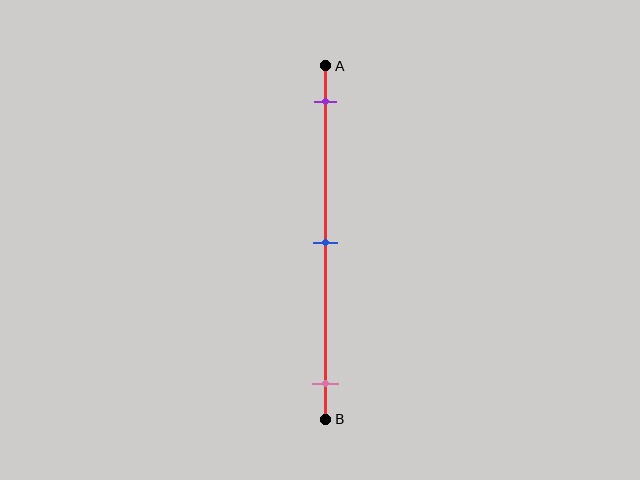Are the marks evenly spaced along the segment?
Yes, the marks are approximately evenly spaced.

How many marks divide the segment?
There are 3 marks dividing the segment.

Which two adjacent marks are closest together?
The purple and blue marks are the closest adjacent pair.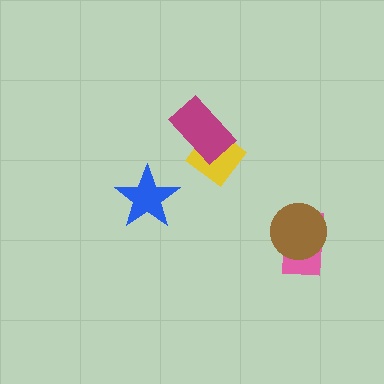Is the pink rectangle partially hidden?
Yes, it is partially covered by another shape.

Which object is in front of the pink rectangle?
The brown circle is in front of the pink rectangle.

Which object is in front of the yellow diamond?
The magenta rectangle is in front of the yellow diamond.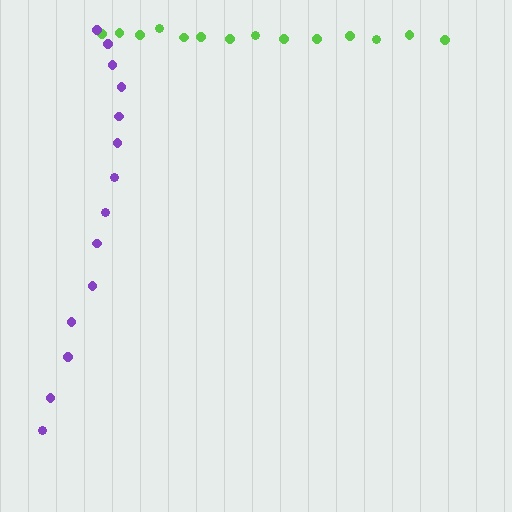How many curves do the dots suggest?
There are 2 distinct paths.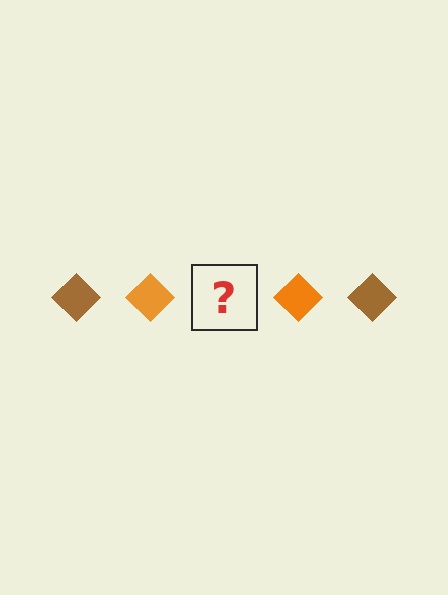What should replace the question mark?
The question mark should be replaced with a brown diamond.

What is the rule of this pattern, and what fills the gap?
The rule is that the pattern cycles through brown, orange diamonds. The gap should be filled with a brown diamond.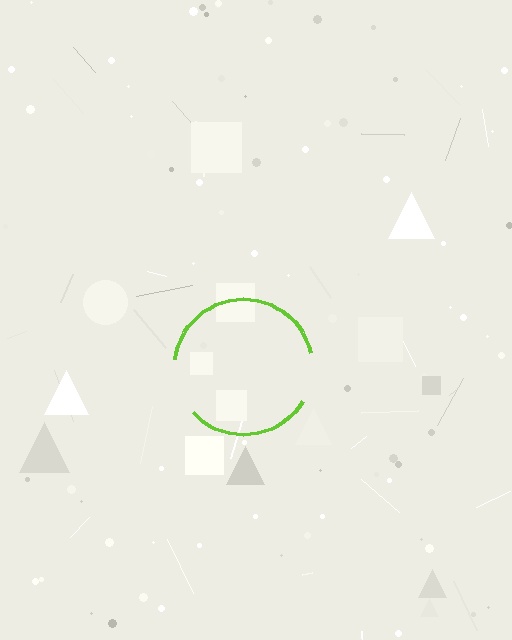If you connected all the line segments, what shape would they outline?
They would outline a circle.